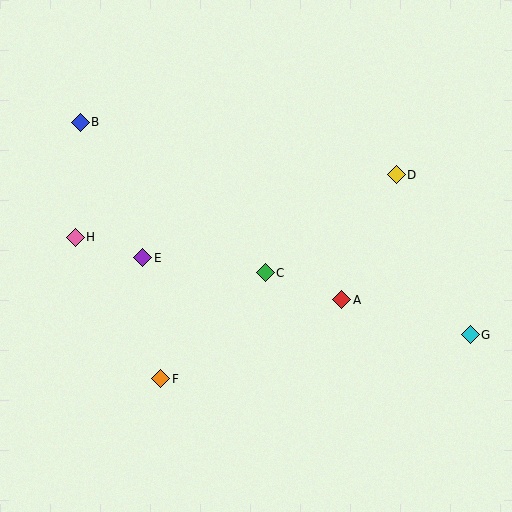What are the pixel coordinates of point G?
Point G is at (470, 335).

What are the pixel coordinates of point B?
Point B is at (80, 122).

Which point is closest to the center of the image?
Point C at (265, 273) is closest to the center.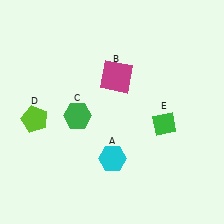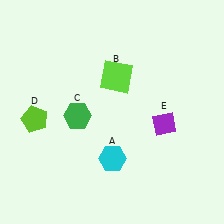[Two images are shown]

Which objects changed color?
B changed from magenta to lime. E changed from green to purple.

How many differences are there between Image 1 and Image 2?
There are 2 differences between the two images.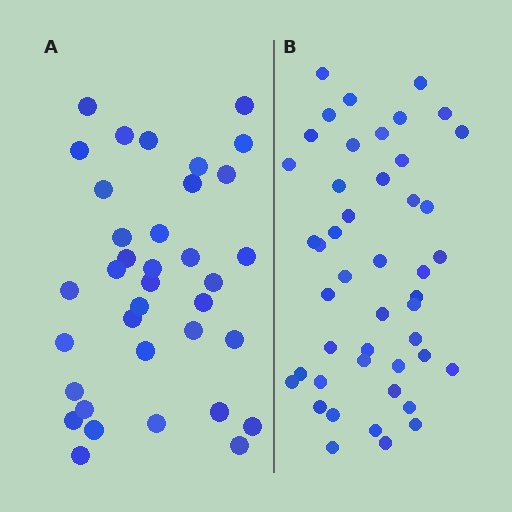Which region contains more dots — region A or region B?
Region B (the right region) has more dots.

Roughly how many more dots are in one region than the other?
Region B has roughly 10 or so more dots than region A.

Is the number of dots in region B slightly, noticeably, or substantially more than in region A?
Region B has noticeably more, but not dramatically so. The ratio is roughly 1.3 to 1.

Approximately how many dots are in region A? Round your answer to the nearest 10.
About 40 dots. (The exact count is 36, which rounds to 40.)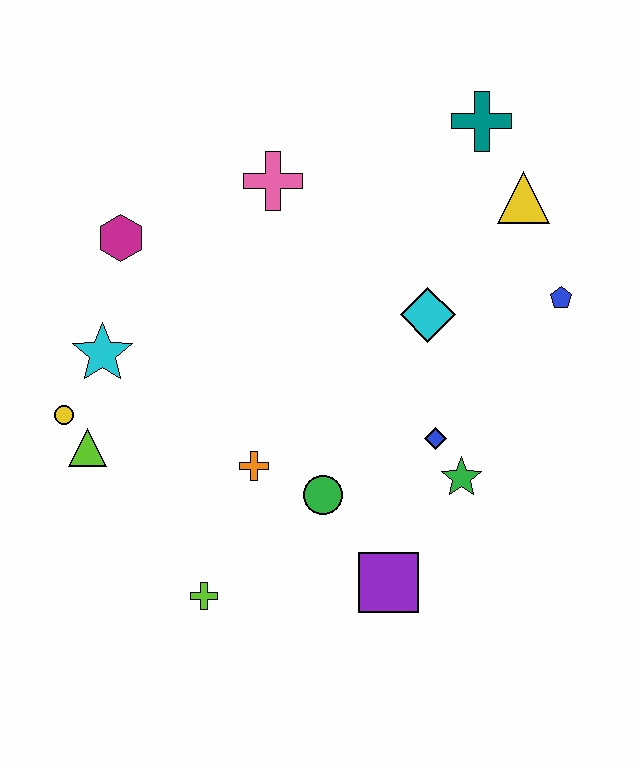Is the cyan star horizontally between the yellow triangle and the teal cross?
No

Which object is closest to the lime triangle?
The yellow circle is closest to the lime triangle.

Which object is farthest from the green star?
The magenta hexagon is farthest from the green star.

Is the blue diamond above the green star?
Yes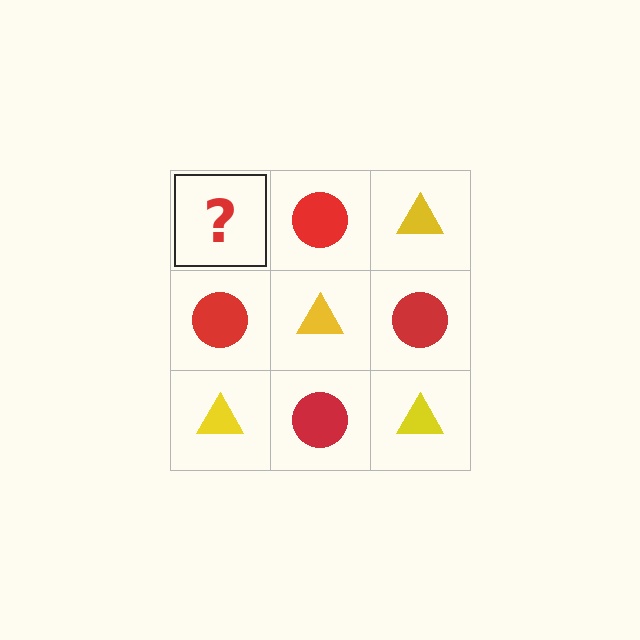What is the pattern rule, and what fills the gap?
The rule is that it alternates yellow triangle and red circle in a checkerboard pattern. The gap should be filled with a yellow triangle.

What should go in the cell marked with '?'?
The missing cell should contain a yellow triangle.